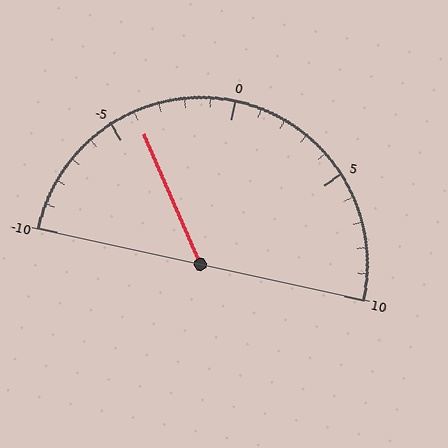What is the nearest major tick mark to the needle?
The nearest major tick mark is -5.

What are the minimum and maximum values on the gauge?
The gauge ranges from -10 to 10.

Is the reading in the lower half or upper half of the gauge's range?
The reading is in the lower half of the range (-10 to 10).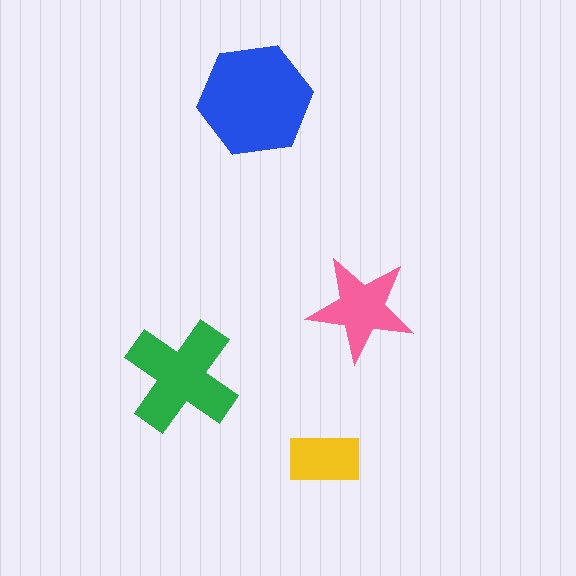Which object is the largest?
The blue hexagon.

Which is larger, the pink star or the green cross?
The green cross.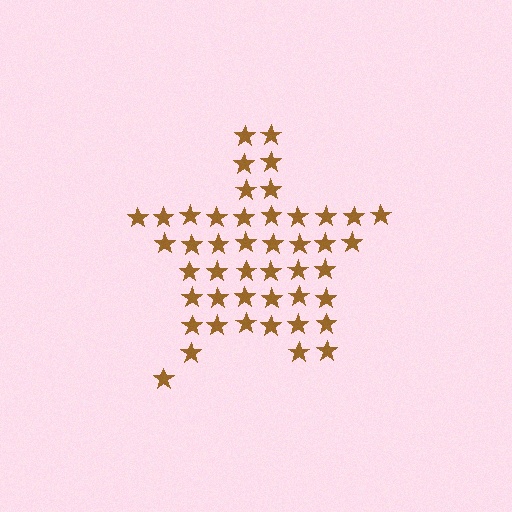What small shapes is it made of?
It is made of small stars.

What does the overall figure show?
The overall figure shows a star.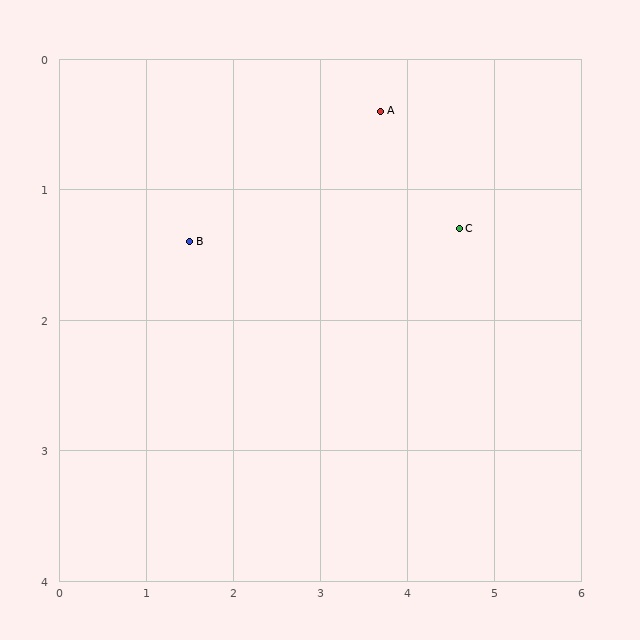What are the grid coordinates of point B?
Point B is at approximately (1.5, 1.4).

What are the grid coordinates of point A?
Point A is at approximately (3.7, 0.4).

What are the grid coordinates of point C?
Point C is at approximately (4.6, 1.3).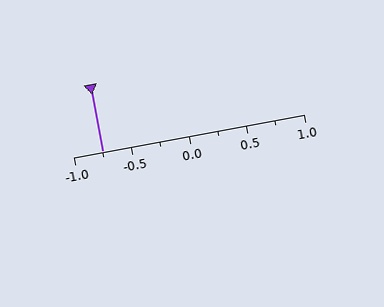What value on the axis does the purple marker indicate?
The marker indicates approximately -0.75.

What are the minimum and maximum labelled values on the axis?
The axis runs from -1.0 to 1.0.